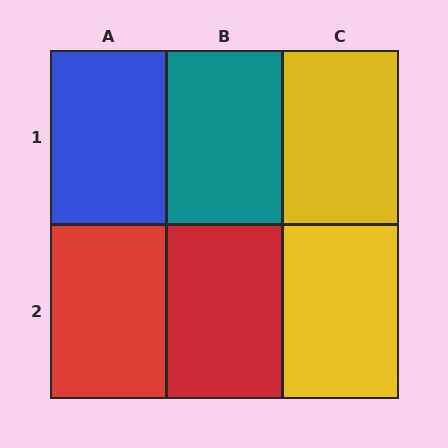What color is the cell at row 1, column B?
Teal.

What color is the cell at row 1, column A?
Blue.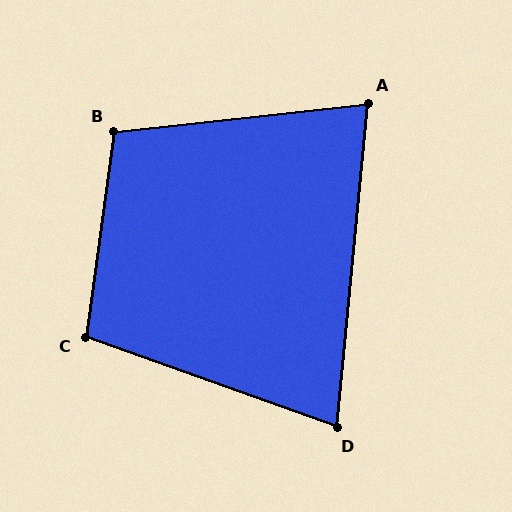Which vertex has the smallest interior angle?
D, at approximately 76 degrees.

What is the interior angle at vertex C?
Approximately 102 degrees (obtuse).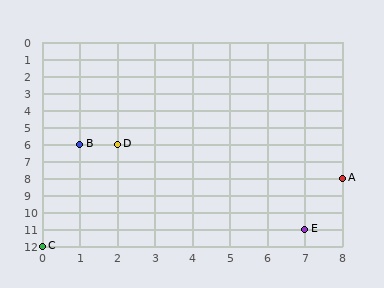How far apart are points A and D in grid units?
Points A and D are 6 columns and 2 rows apart (about 6.3 grid units diagonally).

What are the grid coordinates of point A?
Point A is at grid coordinates (8, 8).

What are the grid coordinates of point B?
Point B is at grid coordinates (1, 6).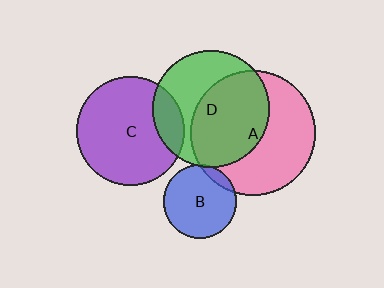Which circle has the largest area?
Circle A (pink).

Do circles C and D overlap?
Yes.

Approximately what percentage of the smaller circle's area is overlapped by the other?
Approximately 15%.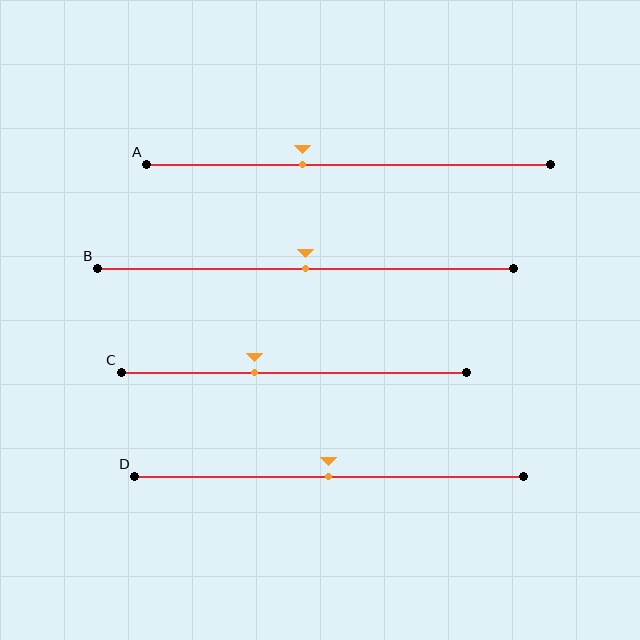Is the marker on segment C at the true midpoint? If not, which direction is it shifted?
No, the marker on segment C is shifted to the left by about 11% of the segment length.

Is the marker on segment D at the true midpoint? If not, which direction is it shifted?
Yes, the marker on segment D is at the true midpoint.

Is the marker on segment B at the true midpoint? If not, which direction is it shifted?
Yes, the marker on segment B is at the true midpoint.